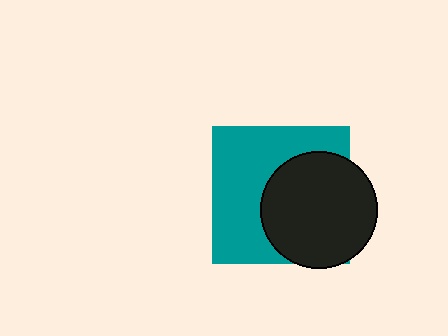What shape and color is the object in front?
The object in front is a black circle.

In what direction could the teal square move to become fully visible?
The teal square could move left. That would shift it out from behind the black circle entirely.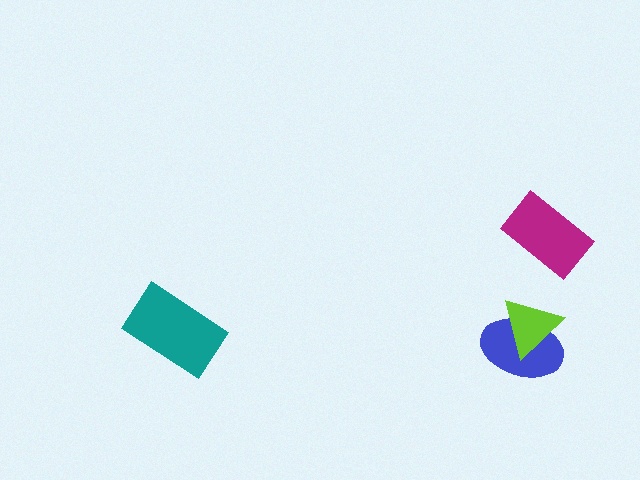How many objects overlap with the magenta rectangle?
0 objects overlap with the magenta rectangle.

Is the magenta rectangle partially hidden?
No, no other shape covers it.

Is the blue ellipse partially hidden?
Yes, it is partially covered by another shape.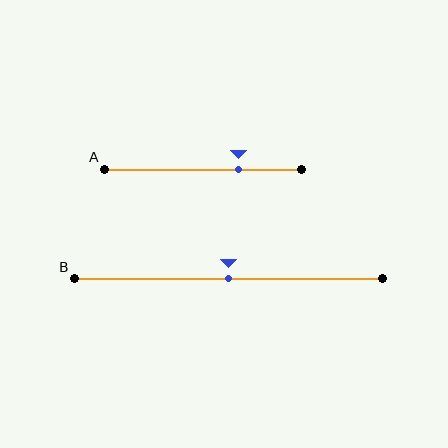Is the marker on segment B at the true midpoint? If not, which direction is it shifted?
Yes, the marker on segment B is at the true midpoint.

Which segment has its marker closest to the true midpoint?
Segment B has its marker closest to the true midpoint.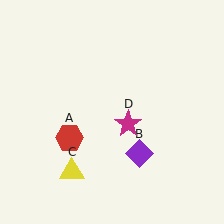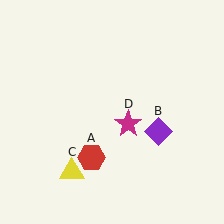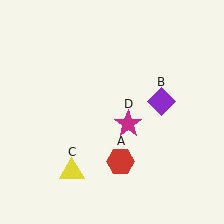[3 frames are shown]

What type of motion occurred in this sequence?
The red hexagon (object A), purple diamond (object B) rotated counterclockwise around the center of the scene.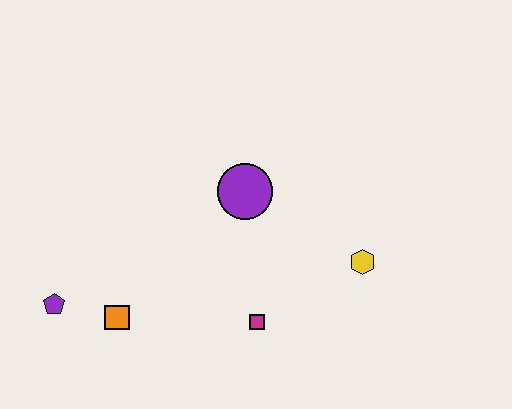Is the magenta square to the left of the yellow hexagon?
Yes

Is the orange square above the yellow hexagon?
No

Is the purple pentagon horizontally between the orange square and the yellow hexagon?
No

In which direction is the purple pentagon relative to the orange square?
The purple pentagon is to the left of the orange square.